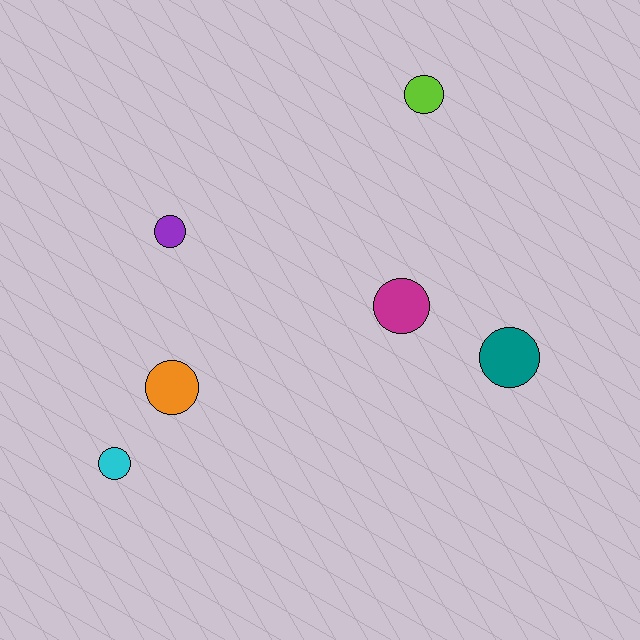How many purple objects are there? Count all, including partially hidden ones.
There is 1 purple object.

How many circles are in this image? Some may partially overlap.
There are 6 circles.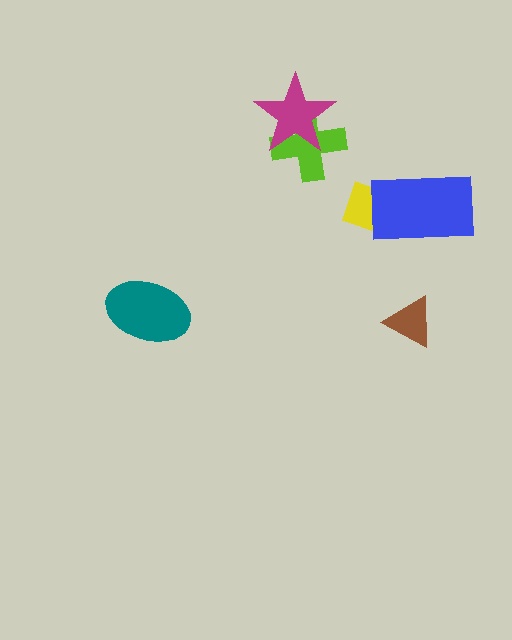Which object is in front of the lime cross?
The magenta star is in front of the lime cross.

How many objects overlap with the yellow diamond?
1 object overlaps with the yellow diamond.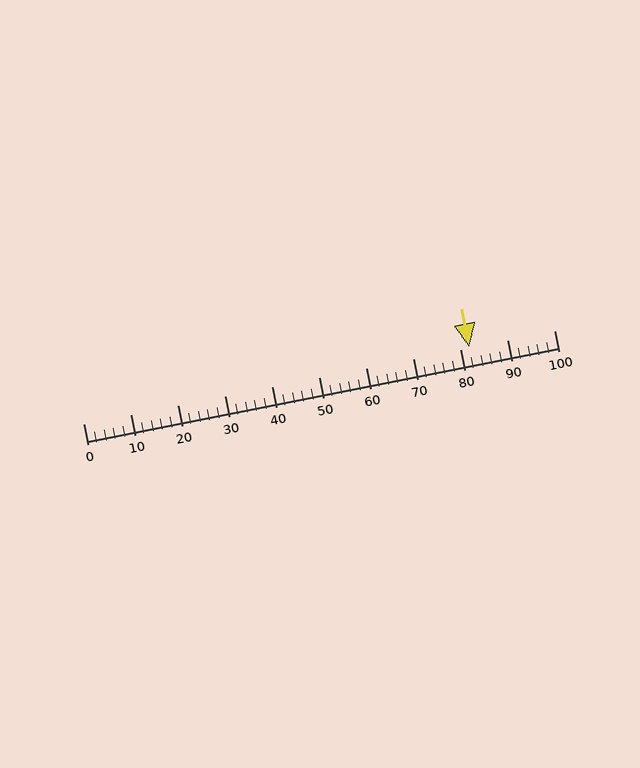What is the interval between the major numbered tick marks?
The major tick marks are spaced 10 units apart.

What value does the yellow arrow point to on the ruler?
The yellow arrow points to approximately 82.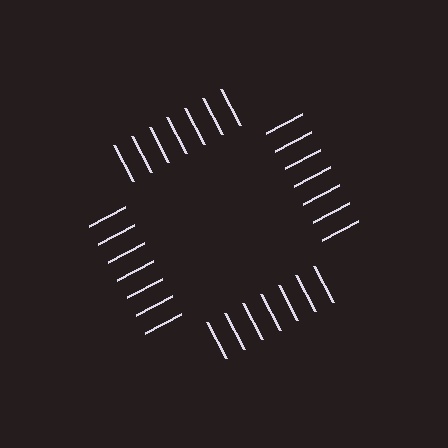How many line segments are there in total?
28 — 7 along each of the 4 edges.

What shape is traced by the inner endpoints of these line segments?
An illusory square — the line segments terminate on its edges but no continuous stroke is drawn.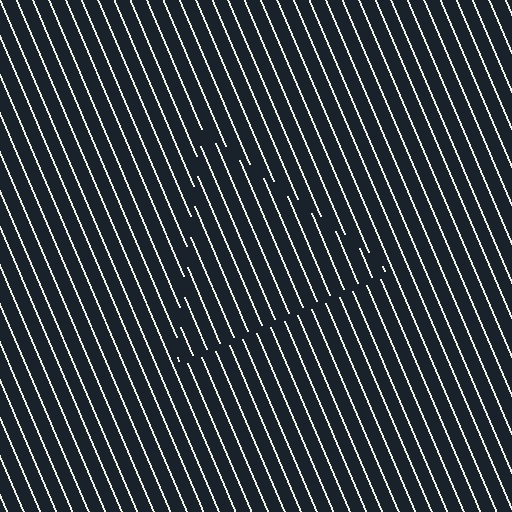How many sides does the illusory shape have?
3 sides — the line-ends trace a triangle.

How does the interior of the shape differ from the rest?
The interior of the shape contains the same grating, shifted by half a period — the contour is defined by the phase discontinuity where line-ends from the inner and outer gratings abut.